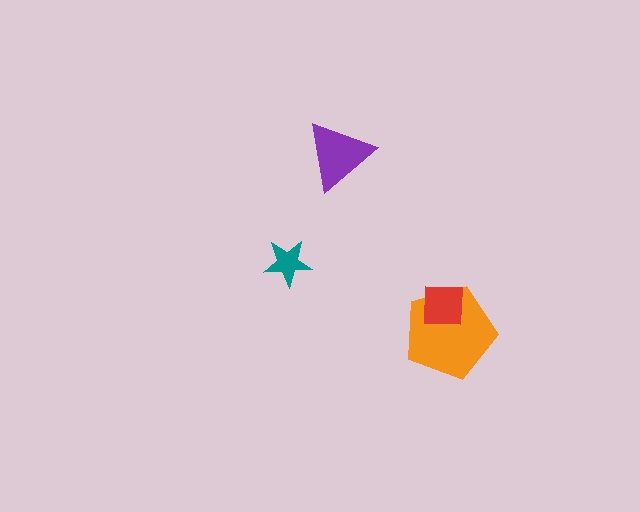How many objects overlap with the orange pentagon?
1 object overlaps with the orange pentagon.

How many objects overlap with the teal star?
0 objects overlap with the teal star.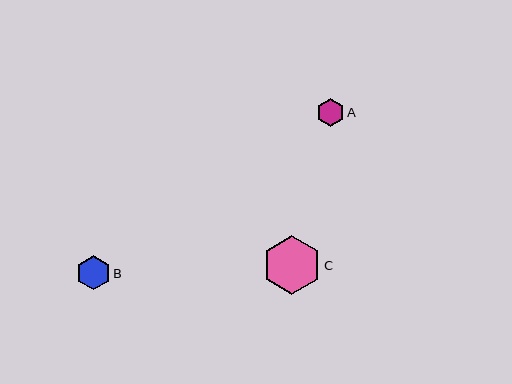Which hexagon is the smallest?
Hexagon A is the smallest with a size of approximately 27 pixels.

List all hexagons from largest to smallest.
From largest to smallest: C, B, A.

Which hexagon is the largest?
Hexagon C is the largest with a size of approximately 59 pixels.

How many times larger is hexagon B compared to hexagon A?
Hexagon B is approximately 1.3 times the size of hexagon A.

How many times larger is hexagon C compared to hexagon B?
Hexagon C is approximately 1.7 times the size of hexagon B.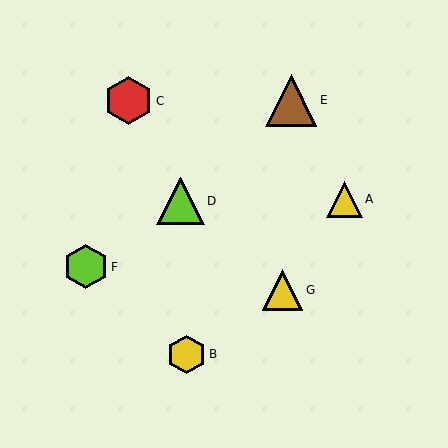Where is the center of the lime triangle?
The center of the lime triangle is at (180, 201).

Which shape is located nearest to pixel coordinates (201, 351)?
The yellow hexagon (labeled B) at (187, 354) is nearest to that location.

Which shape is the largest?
The brown triangle (labeled E) is the largest.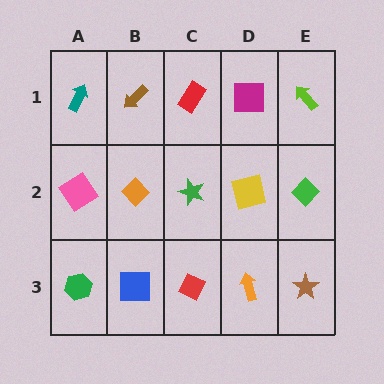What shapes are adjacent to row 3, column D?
A yellow square (row 2, column D), a red diamond (row 3, column C), a brown star (row 3, column E).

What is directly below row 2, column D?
An orange arrow.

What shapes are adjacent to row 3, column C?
A green star (row 2, column C), a blue square (row 3, column B), an orange arrow (row 3, column D).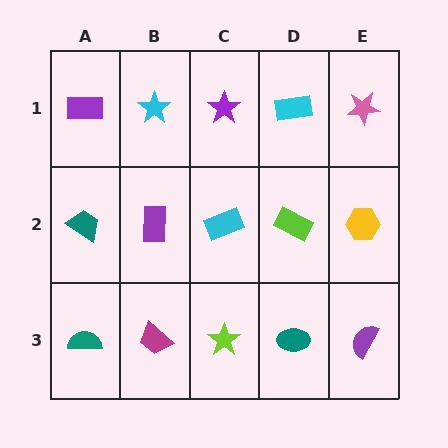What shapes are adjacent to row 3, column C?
A cyan rectangle (row 2, column C), a magenta trapezoid (row 3, column B), a teal ellipse (row 3, column D).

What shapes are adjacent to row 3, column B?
A purple rectangle (row 2, column B), a teal semicircle (row 3, column A), a lime star (row 3, column C).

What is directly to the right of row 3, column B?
A lime star.